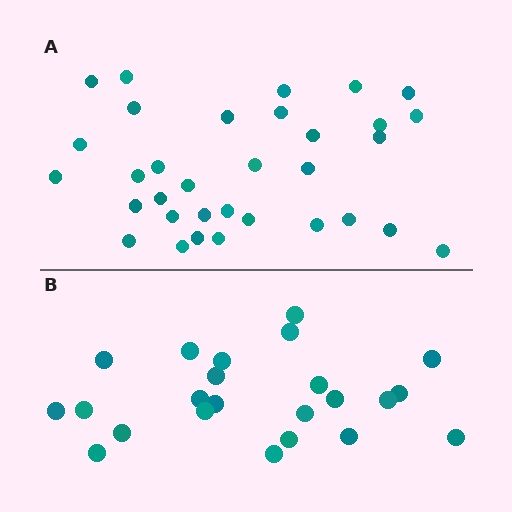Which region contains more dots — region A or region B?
Region A (the top region) has more dots.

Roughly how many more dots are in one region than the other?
Region A has roughly 10 or so more dots than region B.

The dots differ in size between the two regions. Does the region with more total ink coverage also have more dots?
No. Region B has more total ink coverage because its dots are larger, but region A actually contains more individual dots. Total area can be misleading — the number of items is what matters here.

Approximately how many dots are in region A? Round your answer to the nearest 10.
About 30 dots. (The exact count is 33, which rounds to 30.)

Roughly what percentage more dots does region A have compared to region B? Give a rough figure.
About 45% more.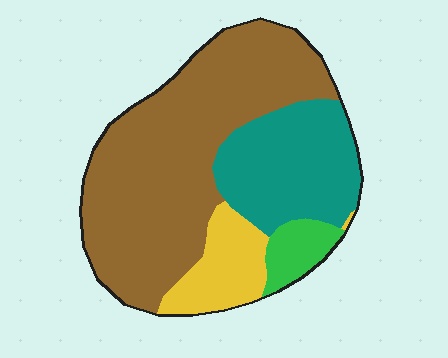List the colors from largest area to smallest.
From largest to smallest: brown, teal, yellow, green.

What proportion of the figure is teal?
Teal takes up about one quarter (1/4) of the figure.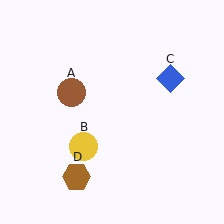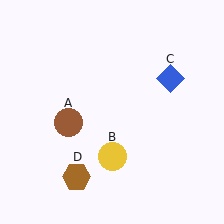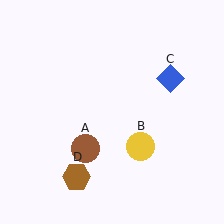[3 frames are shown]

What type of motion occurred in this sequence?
The brown circle (object A), yellow circle (object B) rotated counterclockwise around the center of the scene.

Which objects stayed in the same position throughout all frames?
Blue diamond (object C) and brown hexagon (object D) remained stationary.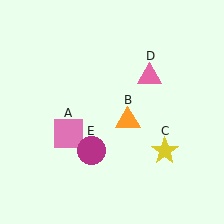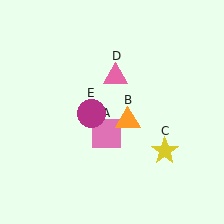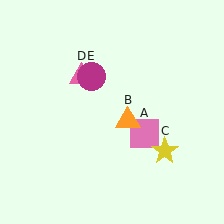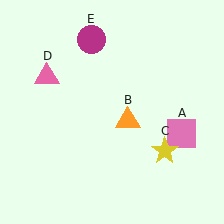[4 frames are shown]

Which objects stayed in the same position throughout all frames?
Orange triangle (object B) and yellow star (object C) remained stationary.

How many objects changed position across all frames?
3 objects changed position: pink square (object A), pink triangle (object D), magenta circle (object E).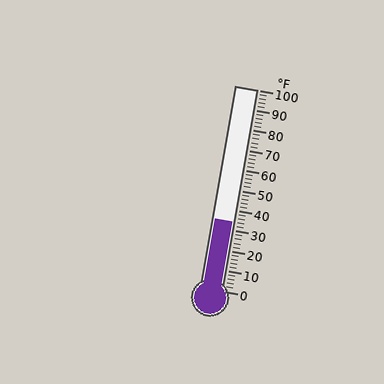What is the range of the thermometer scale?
The thermometer scale ranges from 0°F to 100°F.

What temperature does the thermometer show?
The thermometer shows approximately 34°F.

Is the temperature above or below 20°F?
The temperature is above 20°F.